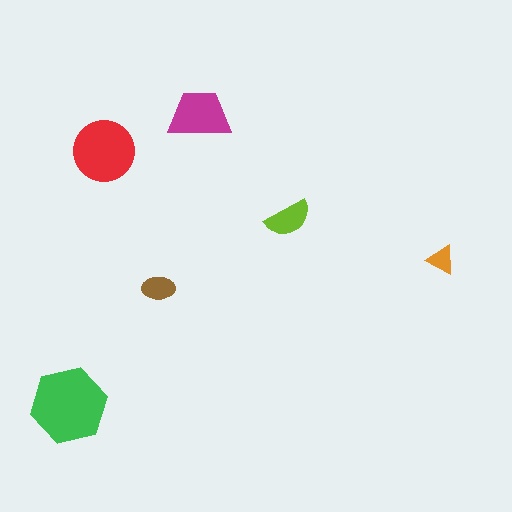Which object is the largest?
The green hexagon.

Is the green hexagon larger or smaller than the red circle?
Larger.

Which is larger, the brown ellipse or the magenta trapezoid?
The magenta trapezoid.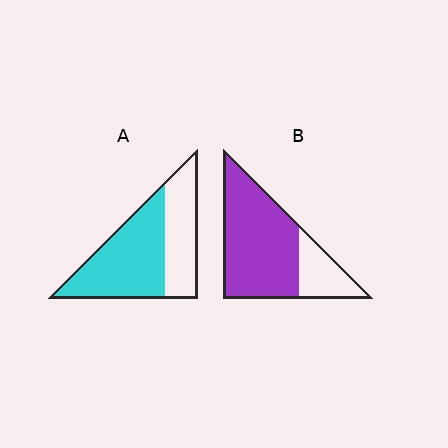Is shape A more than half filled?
Yes.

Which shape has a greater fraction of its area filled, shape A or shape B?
Shape B.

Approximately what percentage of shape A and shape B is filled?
A is approximately 60% and B is approximately 75%.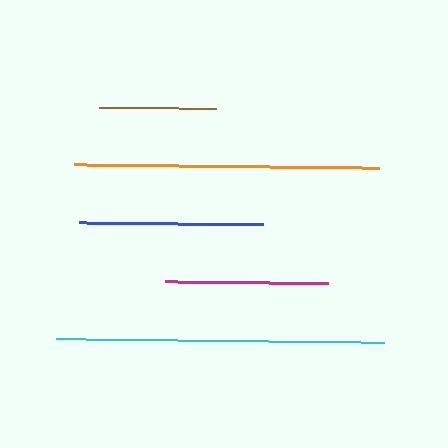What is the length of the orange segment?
The orange segment is approximately 305 pixels long.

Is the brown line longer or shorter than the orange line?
The orange line is longer than the brown line.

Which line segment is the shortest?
The brown line is the shortest at approximately 117 pixels.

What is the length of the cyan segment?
The cyan segment is approximately 328 pixels long.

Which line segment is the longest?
The cyan line is the longest at approximately 328 pixels.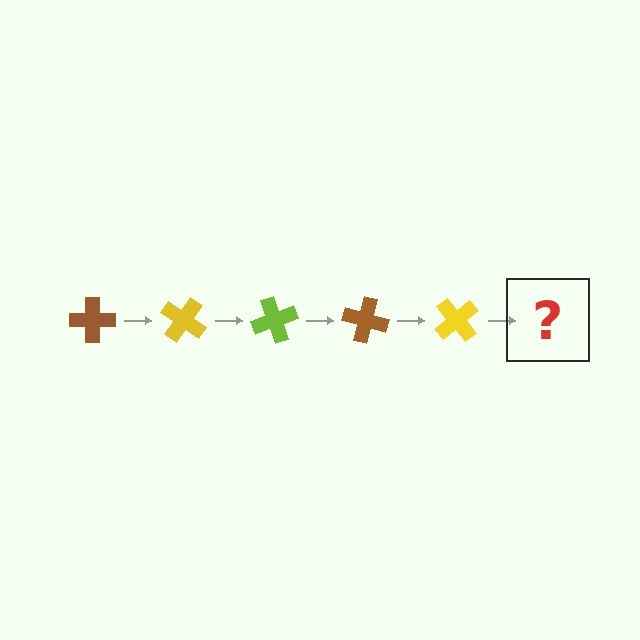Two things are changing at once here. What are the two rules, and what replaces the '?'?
The two rules are that it rotates 35 degrees each step and the color cycles through brown, yellow, and lime. The '?' should be a lime cross, rotated 175 degrees from the start.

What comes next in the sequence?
The next element should be a lime cross, rotated 175 degrees from the start.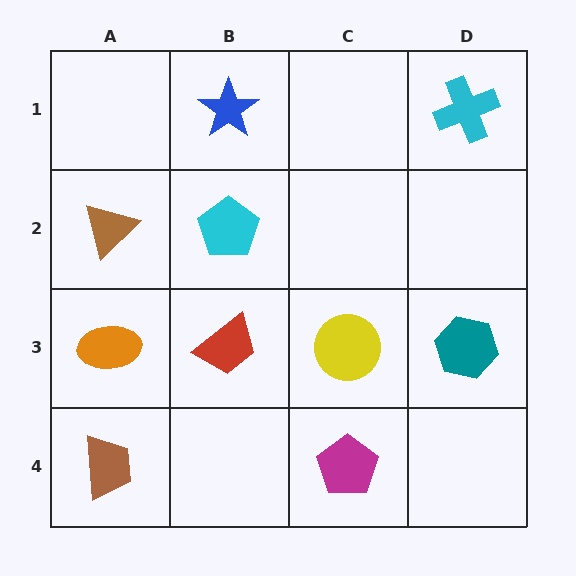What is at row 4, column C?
A magenta pentagon.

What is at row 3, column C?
A yellow circle.